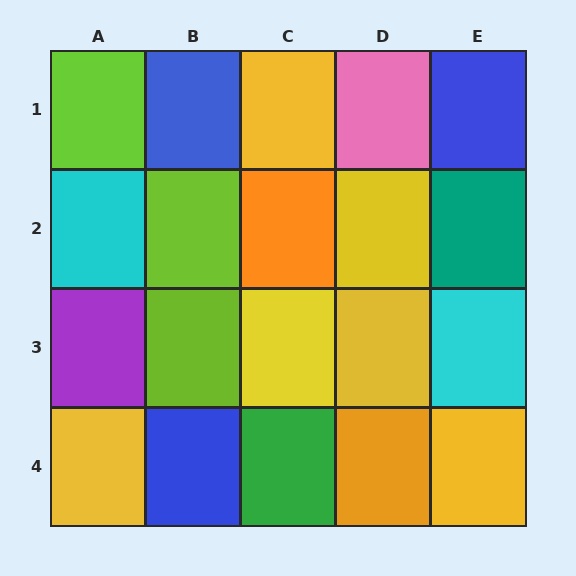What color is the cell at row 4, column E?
Yellow.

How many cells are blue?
3 cells are blue.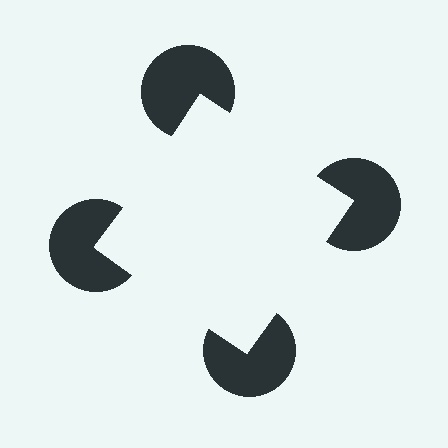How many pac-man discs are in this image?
There are 4 — one at each vertex of the illusory square.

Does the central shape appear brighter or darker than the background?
It typically appears slightly brighter than the background, even though no actual brightness change is drawn.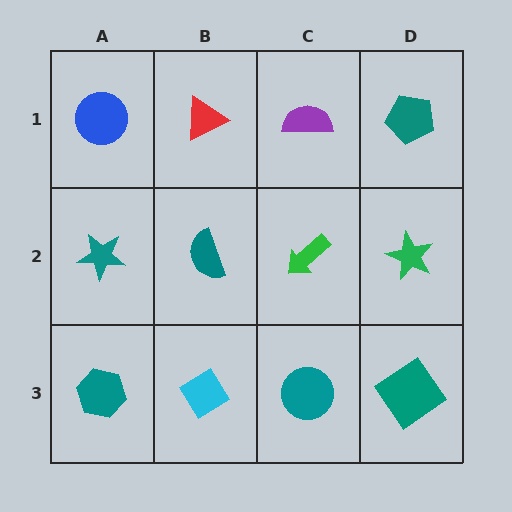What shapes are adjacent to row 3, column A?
A teal star (row 2, column A), a cyan diamond (row 3, column B).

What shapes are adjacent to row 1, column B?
A teal semicircle (row 2, column B), a blue circle (row 1, column A), a purple semicircle (row 1, column C).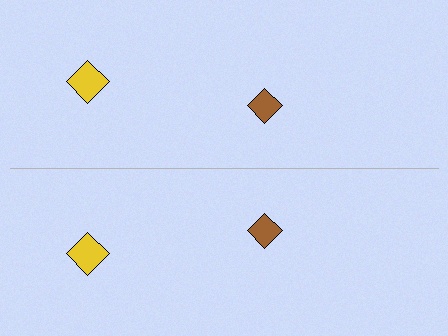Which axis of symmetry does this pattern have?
The pattern has a horizontal axis of symmetry running through the center of the image.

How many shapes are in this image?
There are 4 shapes in this image.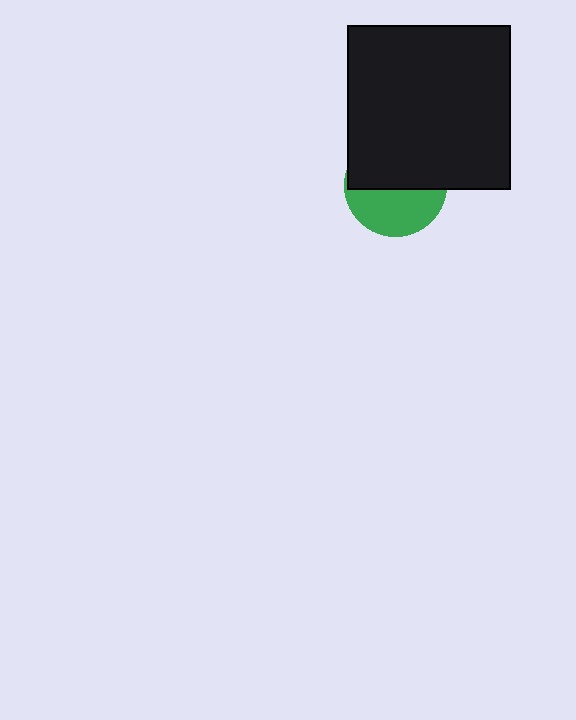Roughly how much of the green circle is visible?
About half of it is visible (roughly 46%).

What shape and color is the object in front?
The object in front is a black square.